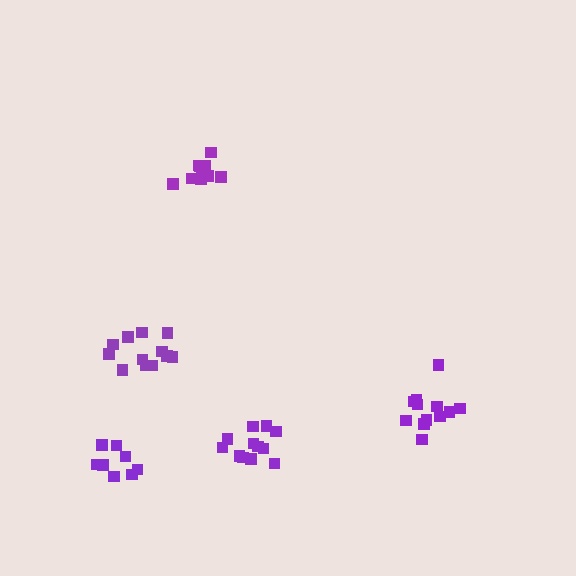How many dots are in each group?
Group 1: 12 dots, Group 2: 12 dots, Group 3: 9 dots, Group 4: 13 dots, Group 5: 12 dots (58 total).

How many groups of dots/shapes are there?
There are 5 groups.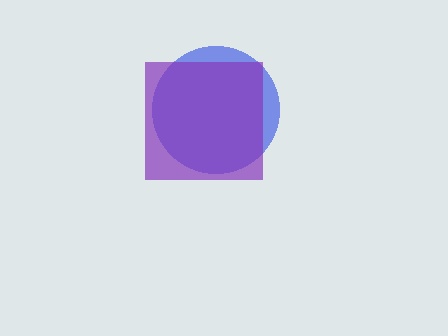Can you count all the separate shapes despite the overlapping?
Yes, there are 2 separate shapes.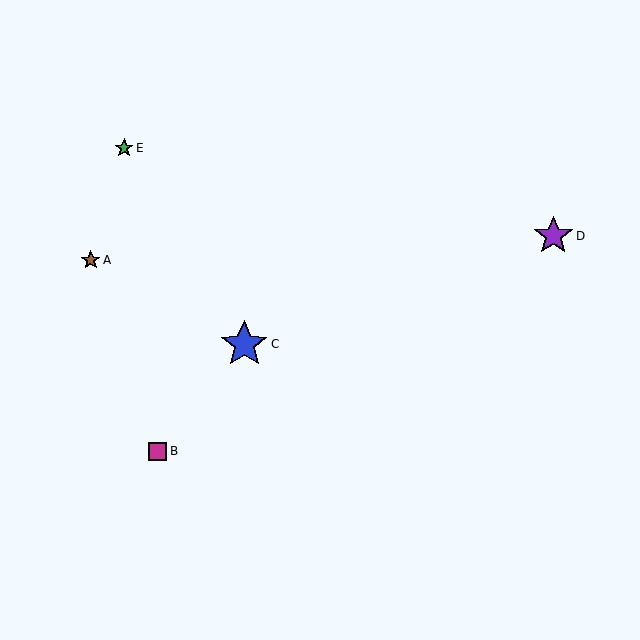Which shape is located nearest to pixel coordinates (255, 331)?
The blue star (labeled C) at (244, 344) is nearest to that location.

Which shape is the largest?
The blue star (labeled C) is the largest.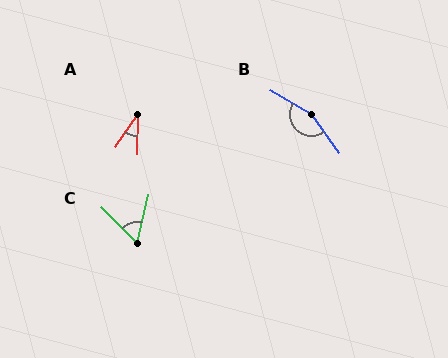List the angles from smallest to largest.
A (34°), C (58°), B (157°).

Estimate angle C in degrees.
Approximately 58 degrees.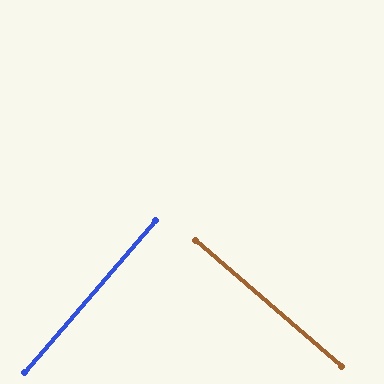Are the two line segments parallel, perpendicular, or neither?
Perpendicular — they meet at approximately 90°.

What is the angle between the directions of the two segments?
Approximately 90 degrees.